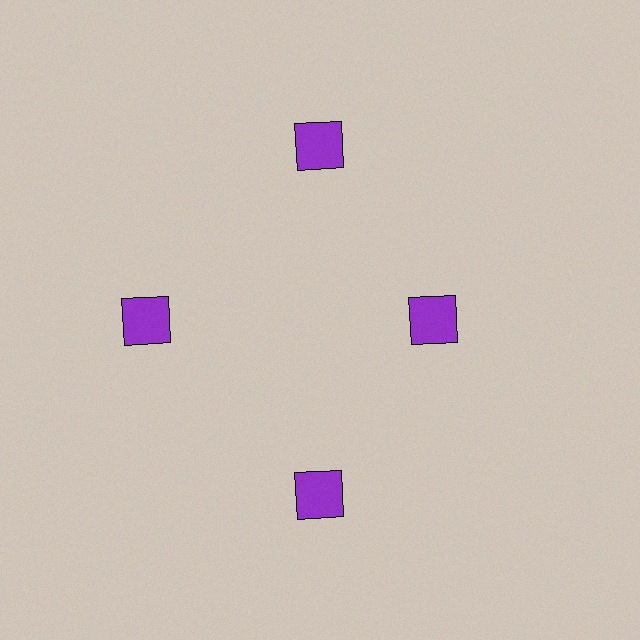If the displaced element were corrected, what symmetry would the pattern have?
It would have 4-fold rotational symmetry — the pattern would map onto itself every 90 degrees.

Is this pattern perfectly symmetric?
No. The 4 purple squares are arranged in a ring, but one element near the 3 o'clock position is pulled inward toward the center, breaking the 4-fold rotational symmetry.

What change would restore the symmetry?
The symmetry would be restored by moving it outward, back onto the ring so that all 4 squares sit at equal angles and equal distance from the center.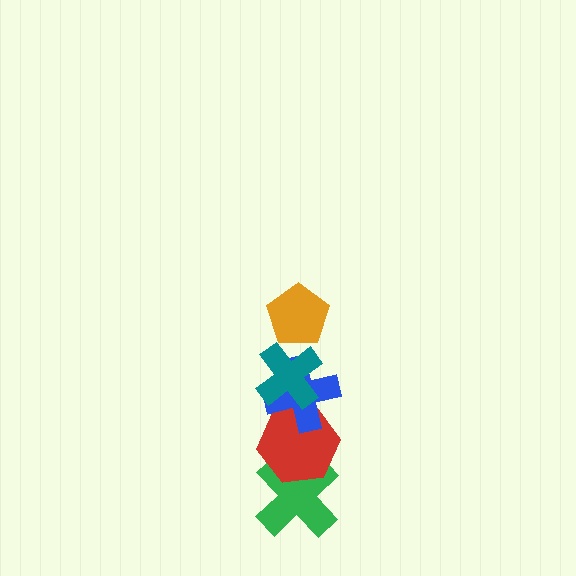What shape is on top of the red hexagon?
The blue cross is on top of the red hexagon.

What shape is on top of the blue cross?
The teal cross is on top of the blue cross.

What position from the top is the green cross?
The green cross is 5th from the top.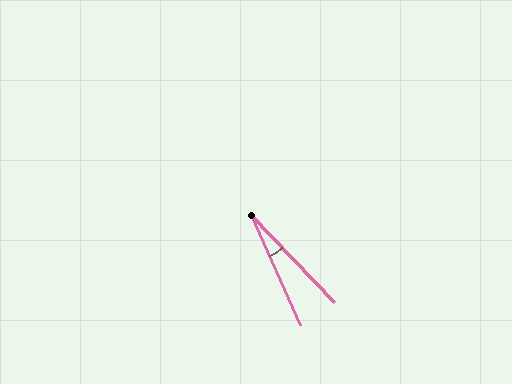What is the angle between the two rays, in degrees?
Approximately 20 degrees.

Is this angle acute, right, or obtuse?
It is acute.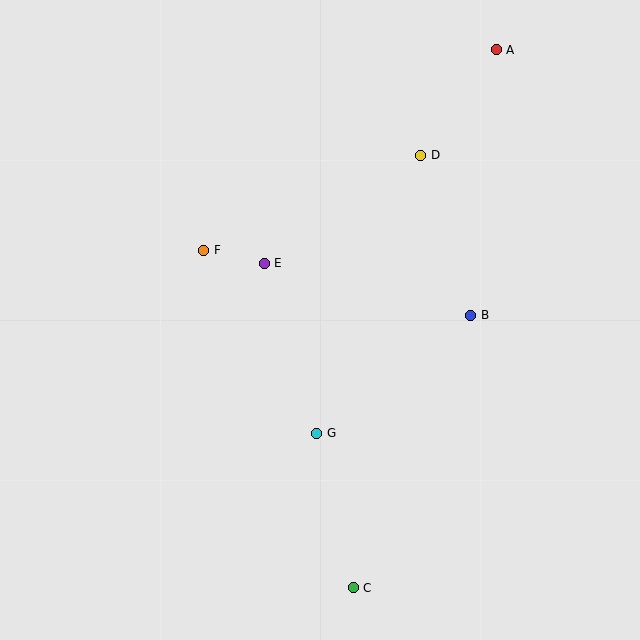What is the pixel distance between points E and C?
The distance between E and C is 337 pixels.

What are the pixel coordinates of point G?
Point G is at (317, 433).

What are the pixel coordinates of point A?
Point A is at (496, 50).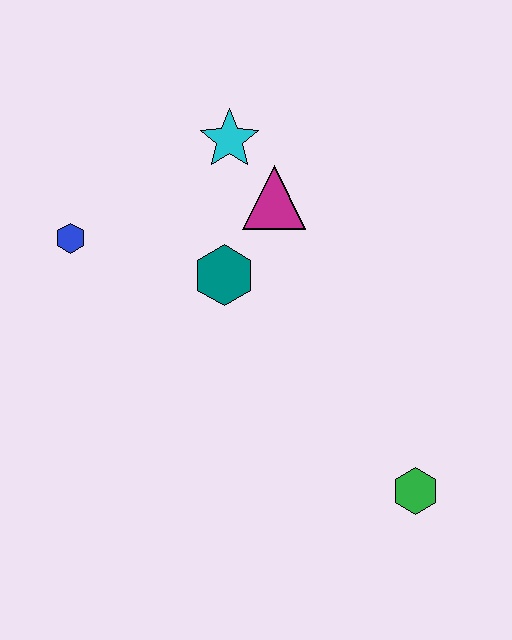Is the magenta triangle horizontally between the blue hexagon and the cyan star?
No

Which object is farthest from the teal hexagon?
The green hexagon is farthest from the teal hexagon.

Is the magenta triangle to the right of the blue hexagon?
Yes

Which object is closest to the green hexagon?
The teal hexagon is closest to the green hexagon.